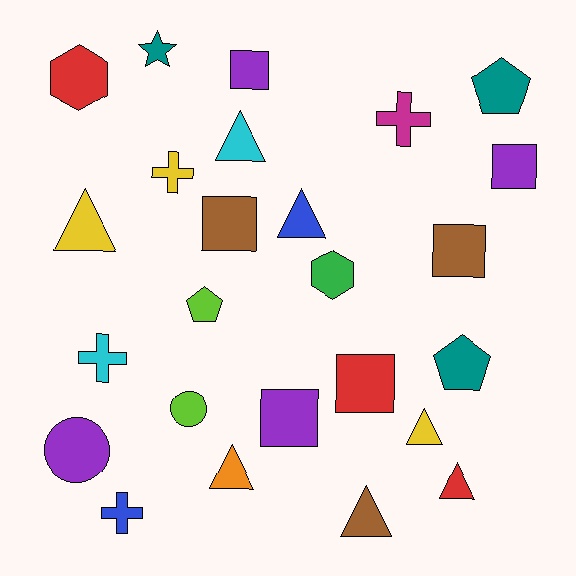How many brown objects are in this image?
There are 3 brown objects.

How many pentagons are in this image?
There are 3 pentagons.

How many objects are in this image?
There are 25 objects.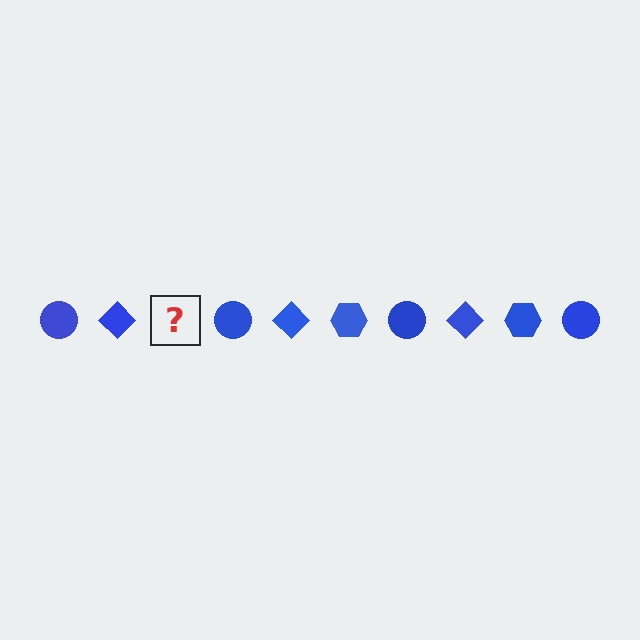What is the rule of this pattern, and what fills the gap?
The rule is that the pattern cycles through circle, diamond, hexagon shapes in blue. The gap should be filled with a blue hexagon.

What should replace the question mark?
The question mark should be replaced with a blue hexagon.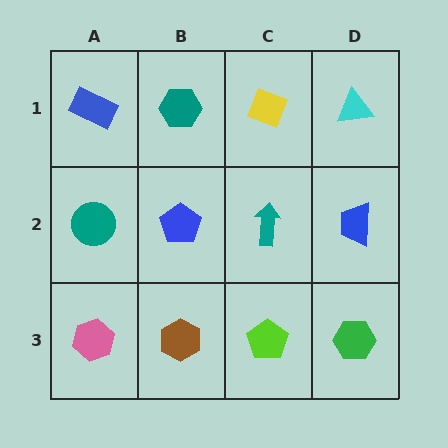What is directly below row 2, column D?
A green hexagon.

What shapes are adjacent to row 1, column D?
A blue trapezoid (row 2, column D), a yellow diamond (row 1, column C).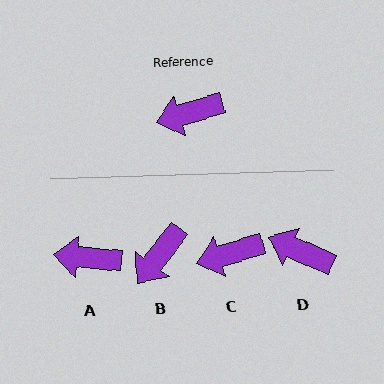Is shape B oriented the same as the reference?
No, it is off by about 36 degrees.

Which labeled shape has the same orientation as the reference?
C.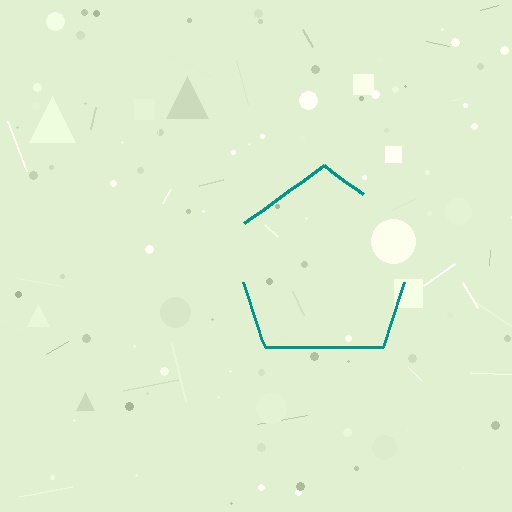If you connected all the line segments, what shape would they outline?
They would outline a pentagon.